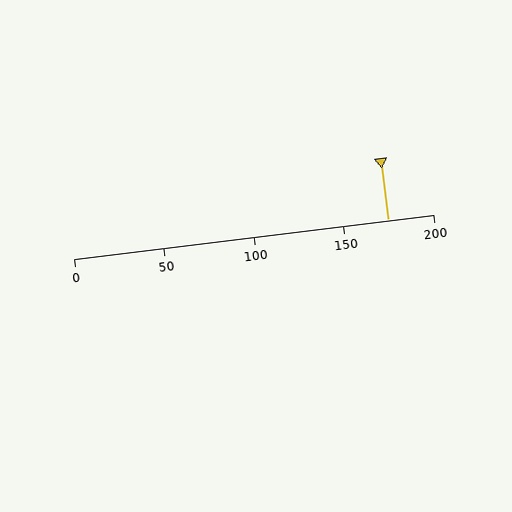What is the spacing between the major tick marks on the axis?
The major ticks are spaced 50 apart.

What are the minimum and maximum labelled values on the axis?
The axis runs from 0 to 200.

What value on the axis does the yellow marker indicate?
The marker indicates approximately 175.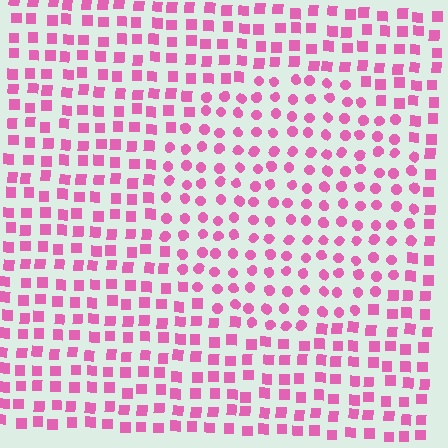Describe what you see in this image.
The image is filled with small pink elements arranged in a uniform grid. A circle-shaped region contains circles, while the surrounding area contains squares. The boundary is defined purely by the change in element shape.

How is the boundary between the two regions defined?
The boundary is defined by a change in element shape: circles inside vs. squares outside. All elements share the same color and spacing.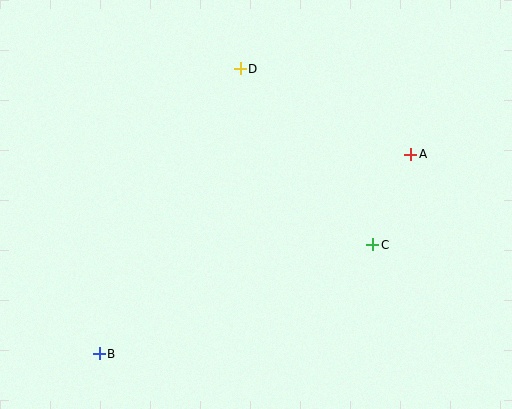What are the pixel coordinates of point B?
Point B is at (99, 354).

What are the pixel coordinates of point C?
Point C is at (373, 245).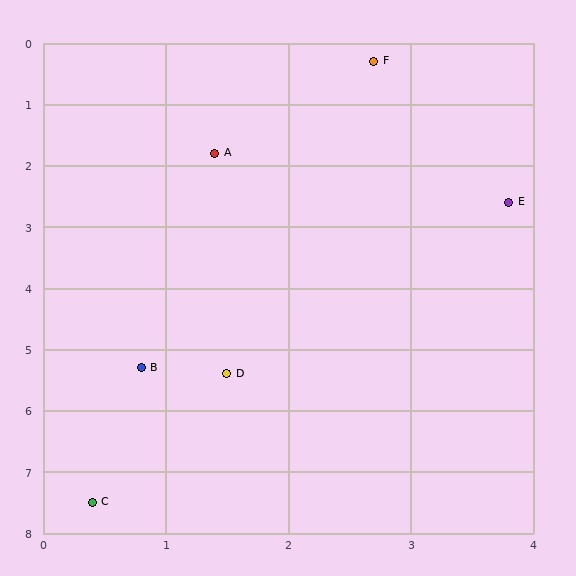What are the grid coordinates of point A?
Point A is at approximately (1.4, 1.8).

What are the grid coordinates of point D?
Point D is at approximately (1.5, 5.4).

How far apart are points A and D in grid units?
Points A and D are about 3.6 grid units apart.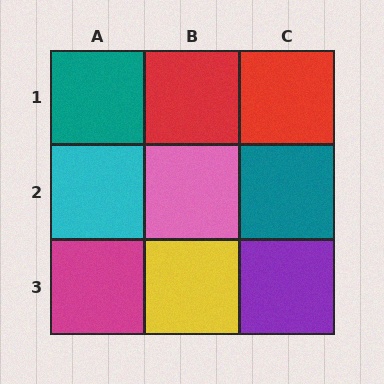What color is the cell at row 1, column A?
Teal.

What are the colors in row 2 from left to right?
Cyan, pink, teal.